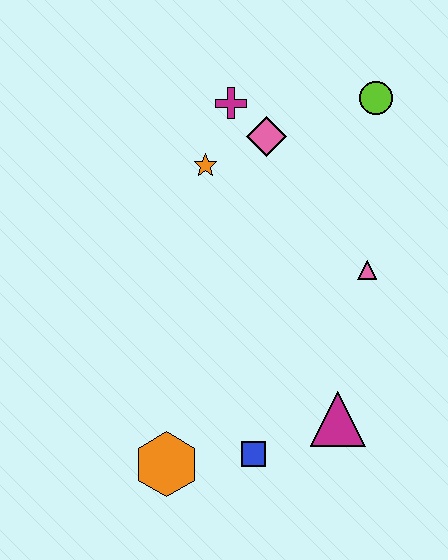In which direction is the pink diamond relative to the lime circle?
The pink diamond is to the left of the lime circle.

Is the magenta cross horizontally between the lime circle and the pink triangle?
No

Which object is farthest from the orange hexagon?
The lime circle is farthest from the orange hexagon.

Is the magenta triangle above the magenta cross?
No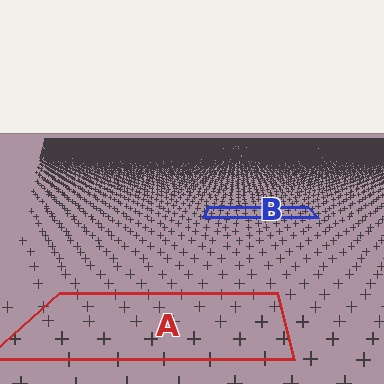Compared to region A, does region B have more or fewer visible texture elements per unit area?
Region B has more texture elements per unit area — they are packed more densely because it is farther away.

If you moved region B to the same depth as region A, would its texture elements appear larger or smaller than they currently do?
They would appear larger. At a closer depth, the same texture elements are projected at a bigger on-screen size.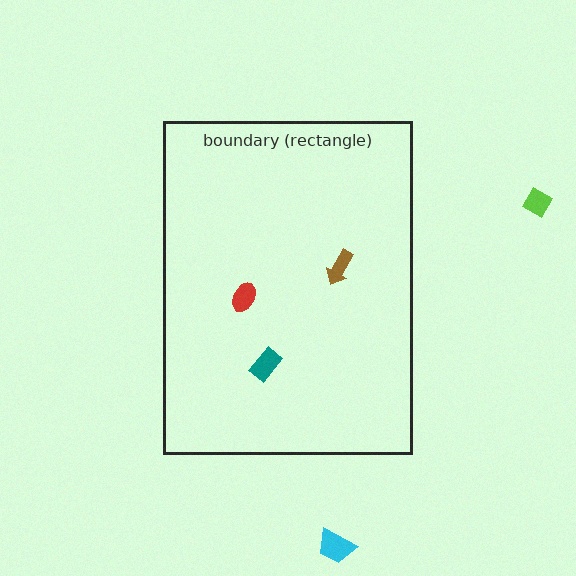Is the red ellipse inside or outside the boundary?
Inside.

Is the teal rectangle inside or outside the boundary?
Inside.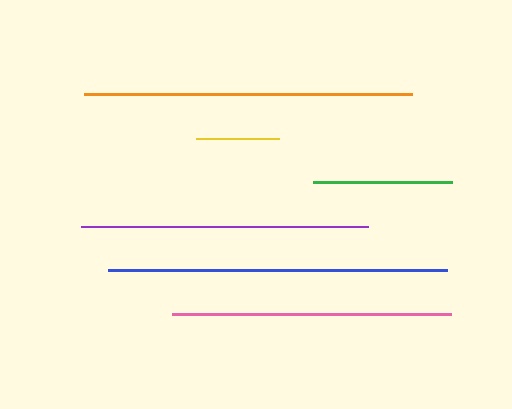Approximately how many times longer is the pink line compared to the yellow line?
The pink line is approximately 3.4 times the length of the yellow line.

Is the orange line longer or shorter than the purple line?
The orange line is longer than the purple line.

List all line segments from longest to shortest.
From longest to shortest: blue, orange, purple, pink, green, yellow.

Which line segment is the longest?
The blue line is the longest at approximately 339 pixels.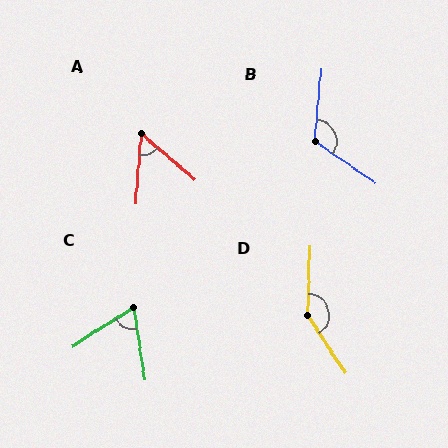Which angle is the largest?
D, at approximately 145 degrees.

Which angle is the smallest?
A, at approximately 54 degrees.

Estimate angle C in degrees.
Approximately 67 degrees.